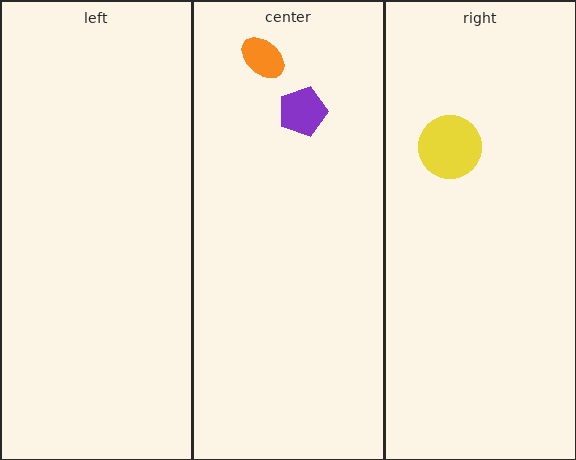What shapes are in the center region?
The purple pentagon, the orange ellipse.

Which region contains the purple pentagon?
The center region.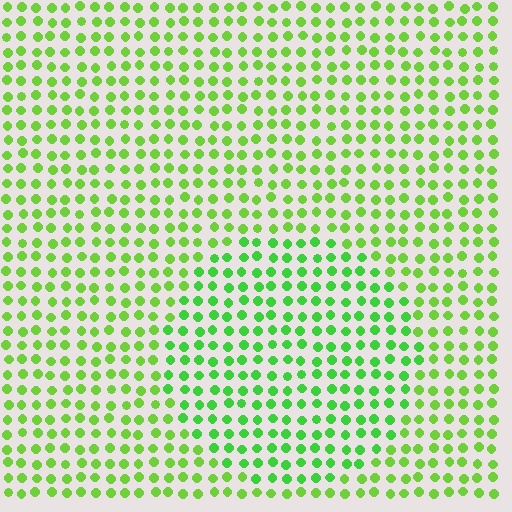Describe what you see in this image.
The image is filled with small lime elements in a uniform arrangement. A circle-shaped region is visible where the elements are tinted to a slightly different hue, forming a subtle color boundary.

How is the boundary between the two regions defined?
The boundary is defined purely by a slight shift in hue (about 21 degrees). Spacing, size, and orientation are identical on both sides.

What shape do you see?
I see a circle.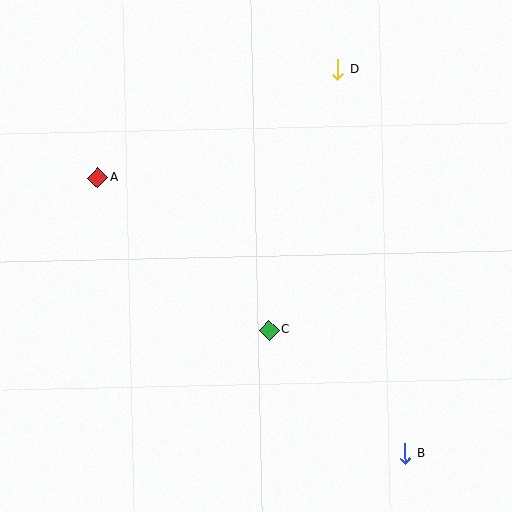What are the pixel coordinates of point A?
Point A is at (98, 178).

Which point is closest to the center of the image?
Point C at (269, 330) is closest to the center.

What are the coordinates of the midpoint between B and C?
The midpoint between B and C is at (337, 392).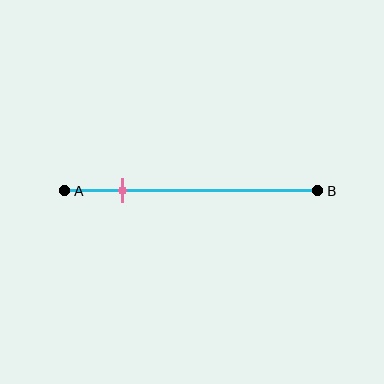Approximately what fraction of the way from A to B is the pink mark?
The pink mark is approximately 25% of the way from A to B.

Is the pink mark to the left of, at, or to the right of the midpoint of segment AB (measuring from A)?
The pink mark is to the left of the midpoint of segment AB.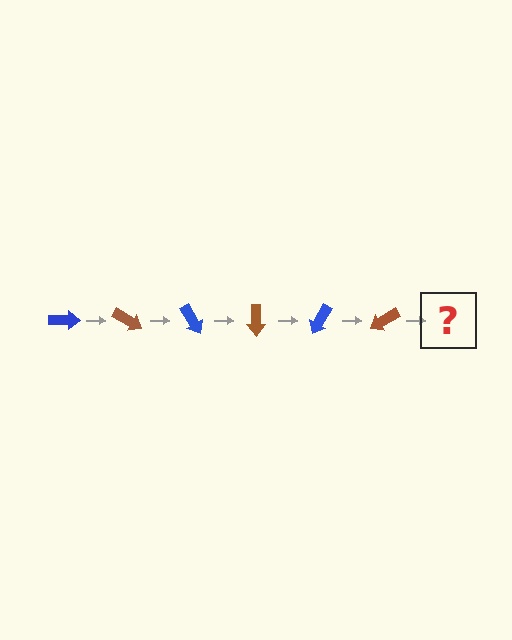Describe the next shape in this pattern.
It should be a blue arrow, rotated 180 degrees from the start.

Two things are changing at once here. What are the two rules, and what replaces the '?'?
The two rules are that it rotates 30 degrees each step and the color cycles through blue and brown. The '?' should be a blue arrow, rotated 180 degrees from the start.